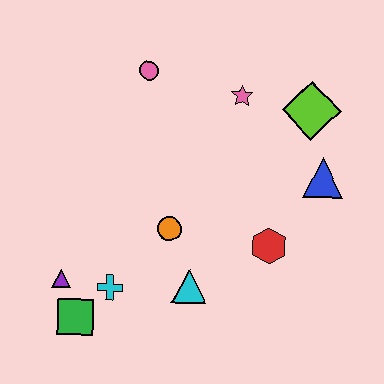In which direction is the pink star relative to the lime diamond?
The pink star is to the left of the lime diamond.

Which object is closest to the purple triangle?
The green square is closest to the purple triangle.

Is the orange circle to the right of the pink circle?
Yes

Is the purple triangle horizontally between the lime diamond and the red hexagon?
No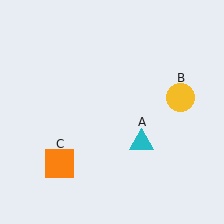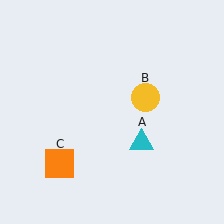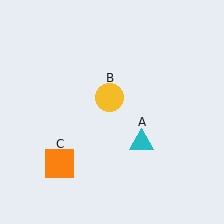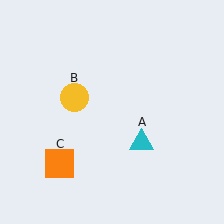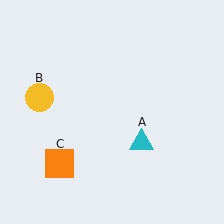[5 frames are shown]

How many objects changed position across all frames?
1 object changed position: yellow circle (object B).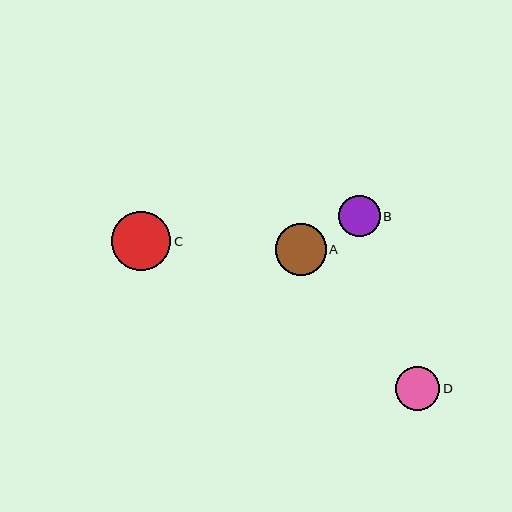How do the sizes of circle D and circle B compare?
Circle D and circle B are approximately the same size.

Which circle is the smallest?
Circle B is the smallest with a size of approximately 41 pixels.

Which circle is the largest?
Circle C is the largest with a size of approximately 59 pixels.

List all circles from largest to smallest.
From largest to smallest: C, A, D, B.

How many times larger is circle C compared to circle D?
Circle C is approximately 1.4 times the size of circle D.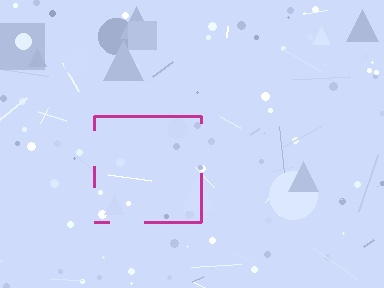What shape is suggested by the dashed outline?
The dashed outline suggests a square.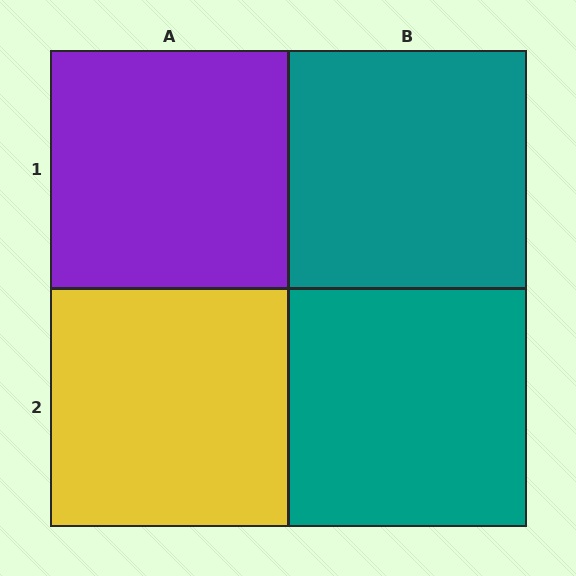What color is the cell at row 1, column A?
Purple.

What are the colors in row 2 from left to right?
Yellow, teal.